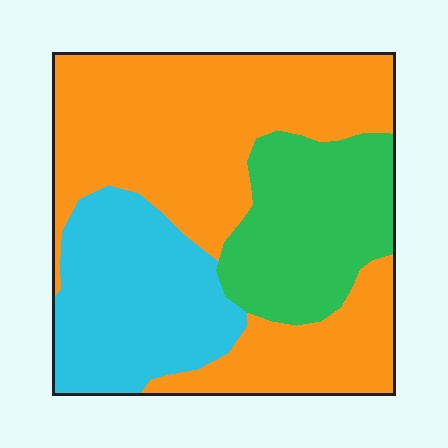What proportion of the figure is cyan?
Cyan covers 25% of the figure.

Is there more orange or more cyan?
Orange.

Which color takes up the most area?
Orange, at roughly 55%.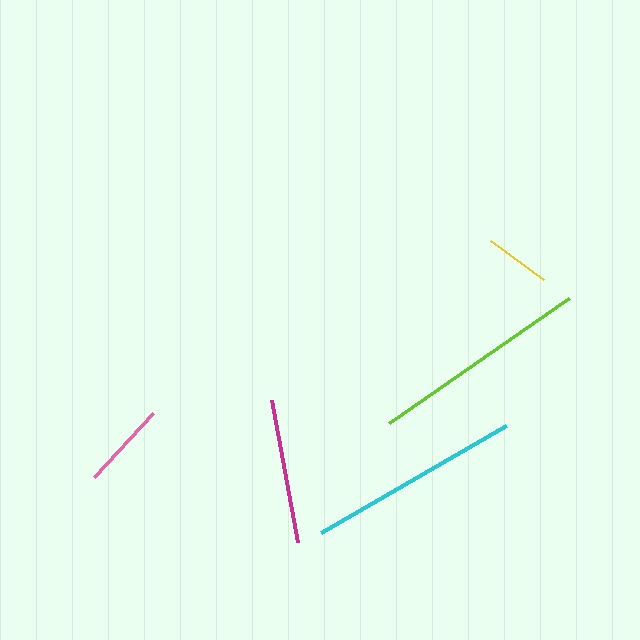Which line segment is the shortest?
The yellow line is the shortest at approximately 66 pixels.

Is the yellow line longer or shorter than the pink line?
The pink line is longer than the yellow line.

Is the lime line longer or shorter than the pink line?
The lime line is longer than the pink line.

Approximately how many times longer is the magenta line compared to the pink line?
The magenta line is approximately 1.7 times the length of the pink line.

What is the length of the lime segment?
The lime segment is approximately 219 pixels long.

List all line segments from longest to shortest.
From longest to shortest: lime, cyan, magenta, pink, yellow.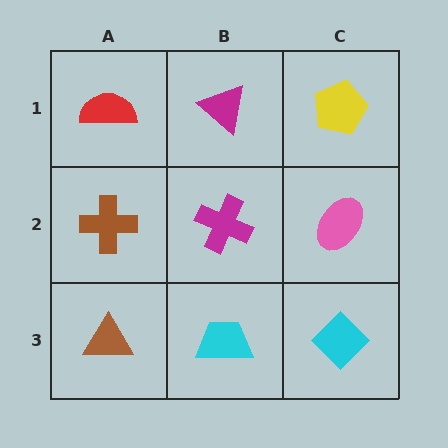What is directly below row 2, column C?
A cyan diamond.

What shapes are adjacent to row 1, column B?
A magenta cross (row 2, column B), a red semicircle (row 1, column A), a yellow pentagon (row 1, column C).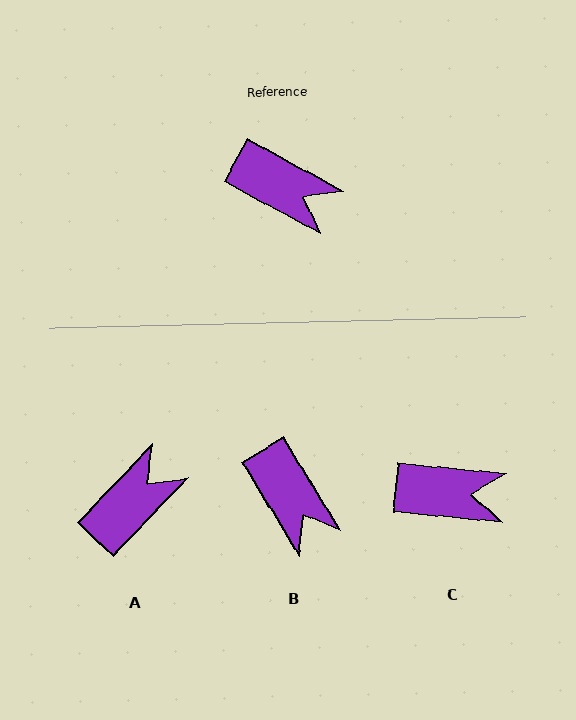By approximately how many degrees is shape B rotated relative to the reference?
Approximately 30 degrees clockwise.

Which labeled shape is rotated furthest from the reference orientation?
A, about 75 degrees away.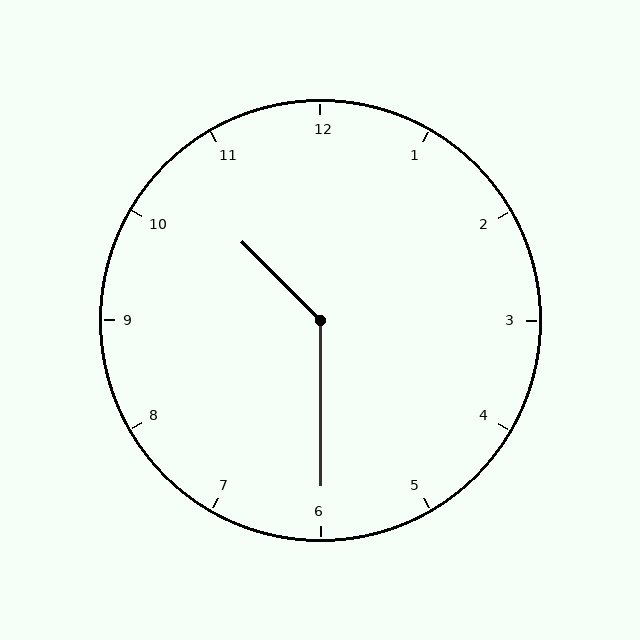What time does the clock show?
10:30.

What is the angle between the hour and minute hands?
Approximately 135 degrees.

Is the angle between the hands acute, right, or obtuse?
It is obtuse.